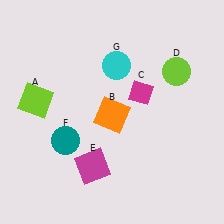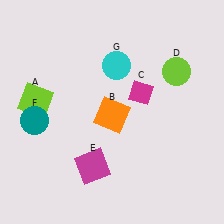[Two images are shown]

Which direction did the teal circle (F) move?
The teal circle (F) moved left.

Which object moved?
The teal circle (F) moved left.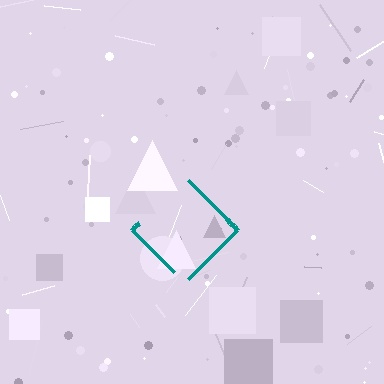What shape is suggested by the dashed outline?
The dashed outline suggests a diamond.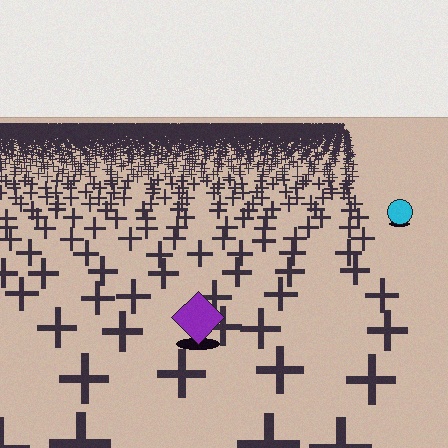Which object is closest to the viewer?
The purple diamond is closest. The texture marks near it are larger and more spread out.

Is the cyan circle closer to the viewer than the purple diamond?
No. The purple diamond is closer — you can tell from the texture gradient: the ground texture is coarser near it.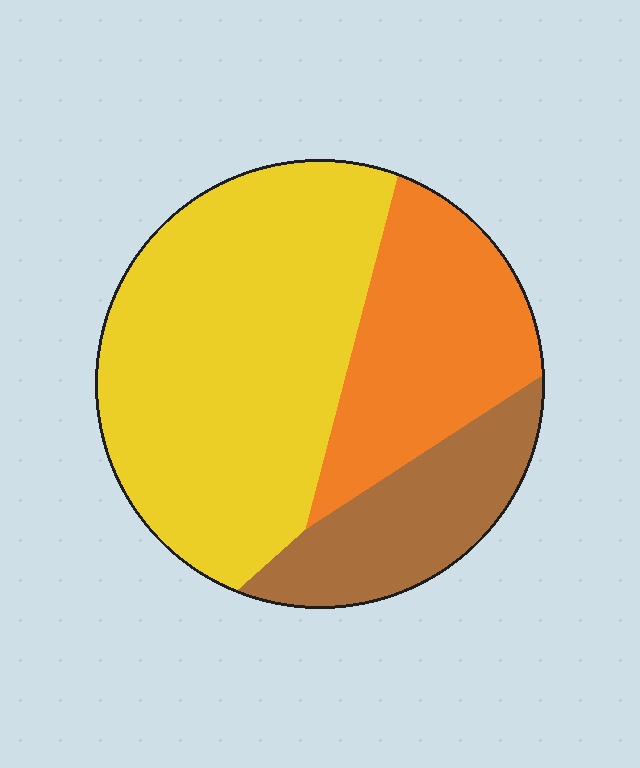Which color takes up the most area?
Yellow, at roughly 55%.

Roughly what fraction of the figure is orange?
Orange covers roughly 25% of the figure.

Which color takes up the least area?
Brown, at roughly 20%.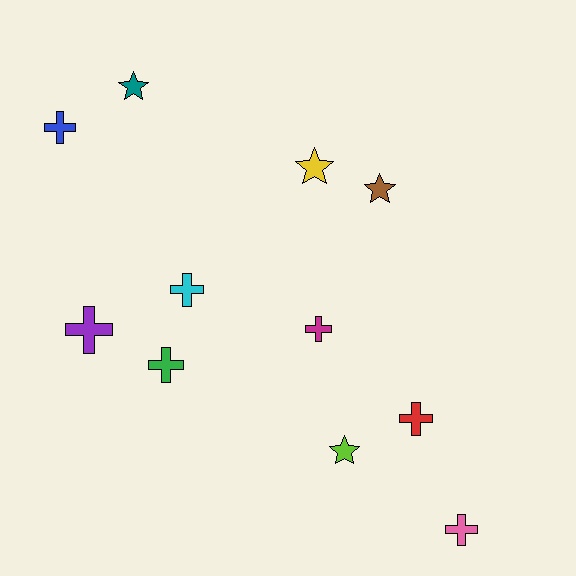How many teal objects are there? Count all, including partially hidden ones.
There is 1 teal object.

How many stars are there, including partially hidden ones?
There are 4 stars.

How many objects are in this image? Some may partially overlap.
There are 11 objects.